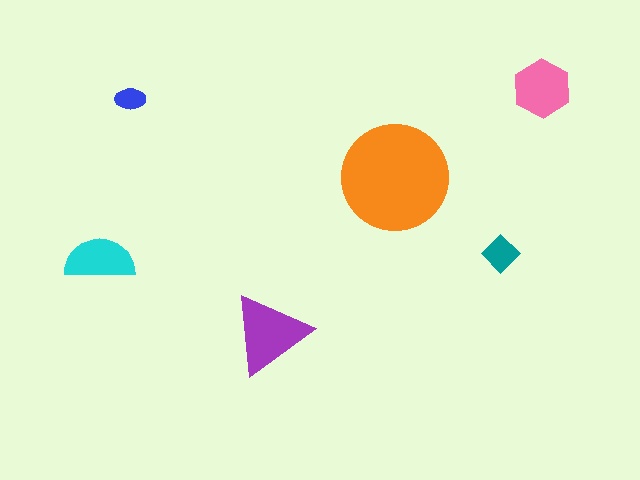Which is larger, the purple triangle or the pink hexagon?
The purple triangle.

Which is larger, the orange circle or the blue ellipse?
The orange circle.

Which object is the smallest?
The blue ellipse.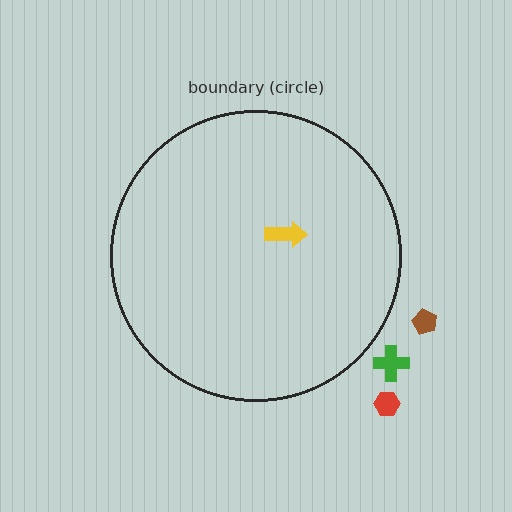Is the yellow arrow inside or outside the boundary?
Inside.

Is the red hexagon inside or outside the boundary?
Outside.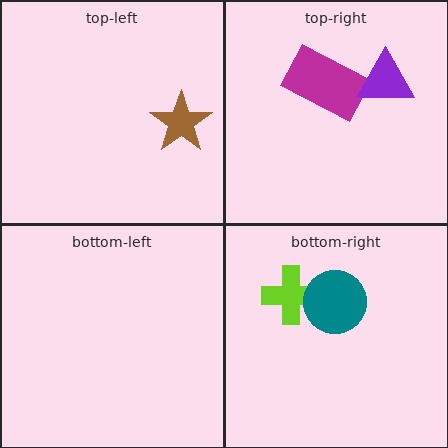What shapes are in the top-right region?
The magenta rectangle, the purple triangle.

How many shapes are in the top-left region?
1.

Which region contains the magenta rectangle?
The top-right region.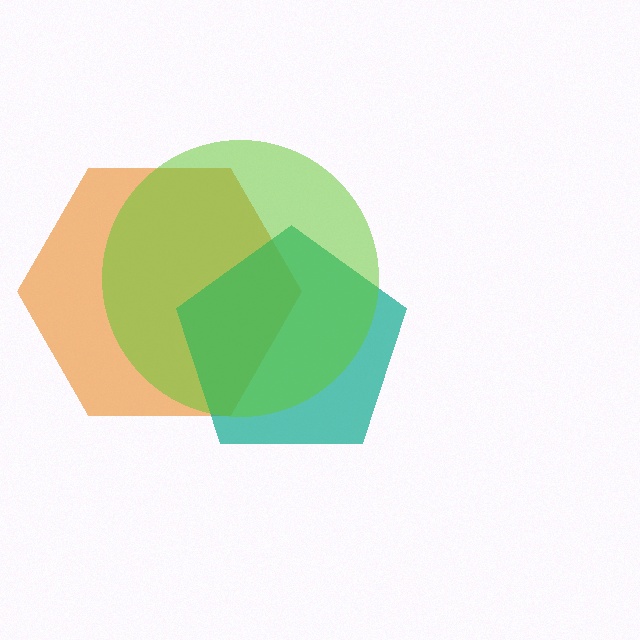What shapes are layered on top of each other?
The layered shapes are: an orange hexagon, a teal pentagon, a lime circle.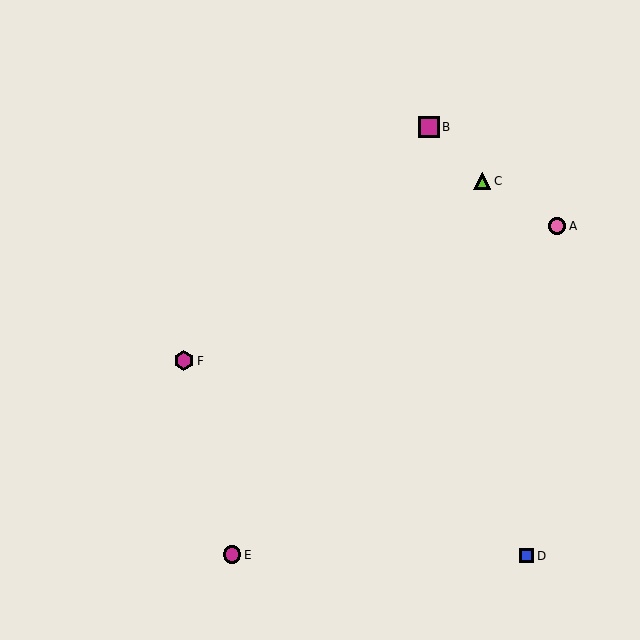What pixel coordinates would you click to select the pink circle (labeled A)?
Click at (557, 226) to select the pink circle A.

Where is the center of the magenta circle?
The center of the magenta circle is at (232, 555).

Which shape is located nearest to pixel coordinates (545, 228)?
The pink circle (labeled A) at (557, 226) is nearest to that location.